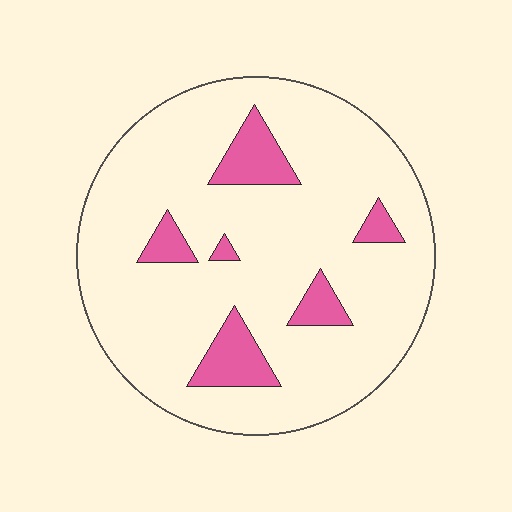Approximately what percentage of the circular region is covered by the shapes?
Approximately 15%.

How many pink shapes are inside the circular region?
6.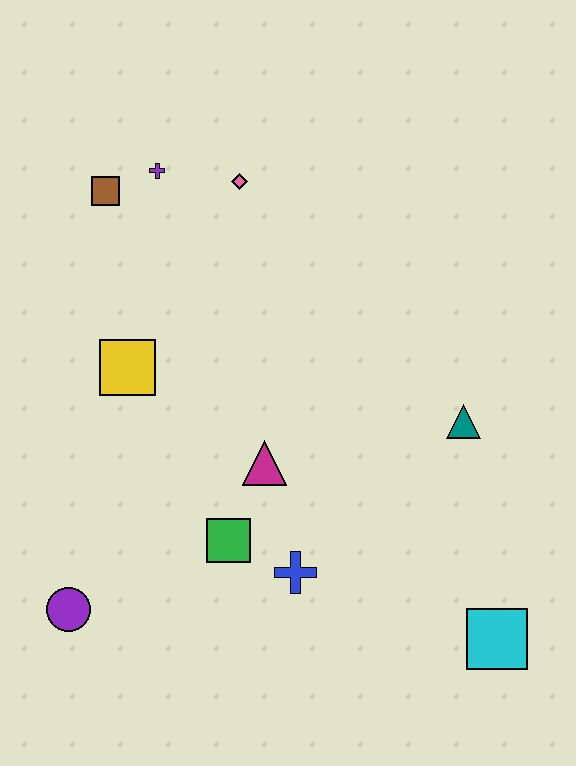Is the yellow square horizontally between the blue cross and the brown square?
Yes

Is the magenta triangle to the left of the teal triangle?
Yes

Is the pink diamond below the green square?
No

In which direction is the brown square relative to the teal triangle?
The brown square is to the left of the teal triangle.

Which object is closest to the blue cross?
The green square is closest to the blue cross.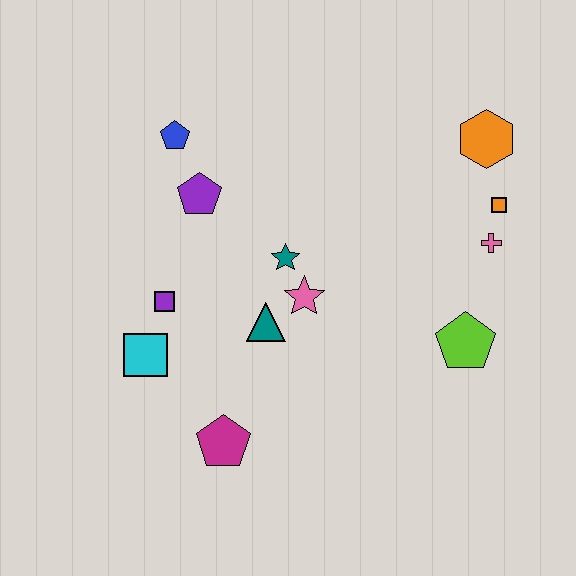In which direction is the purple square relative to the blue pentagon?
The purple square is below the blue pentagon.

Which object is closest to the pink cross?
The orange square is closest to the pink cross.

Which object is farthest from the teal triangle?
The orange hexagon is farthest from the teal triangle.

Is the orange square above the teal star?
Yes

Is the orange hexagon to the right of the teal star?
Yes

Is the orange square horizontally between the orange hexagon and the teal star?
No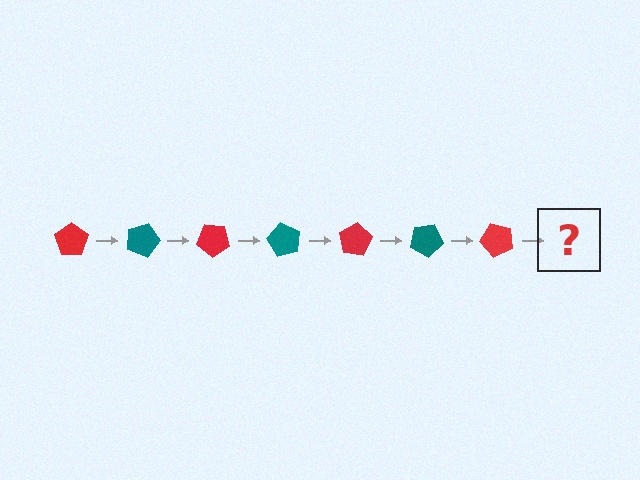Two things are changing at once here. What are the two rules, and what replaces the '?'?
The two rules are that it rotates 20 degrees each step and the color cycles through red and teal. The '?' should be a teal pentagon, rotated 140 degrees from the start.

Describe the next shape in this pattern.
It should be a teal pentagon, rotated 140 degrees from the start.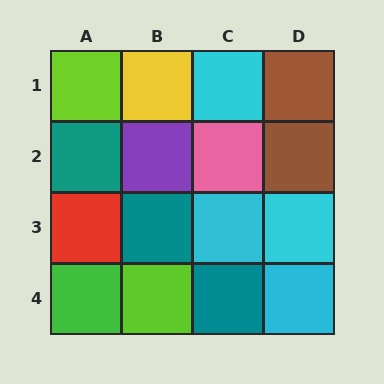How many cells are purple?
1 cell is purple.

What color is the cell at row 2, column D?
Brown.